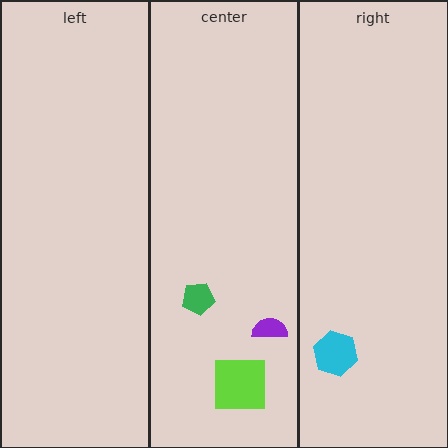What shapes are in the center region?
The lime square, the green pentagon, the purple semicircle.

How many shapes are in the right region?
1.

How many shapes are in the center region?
3.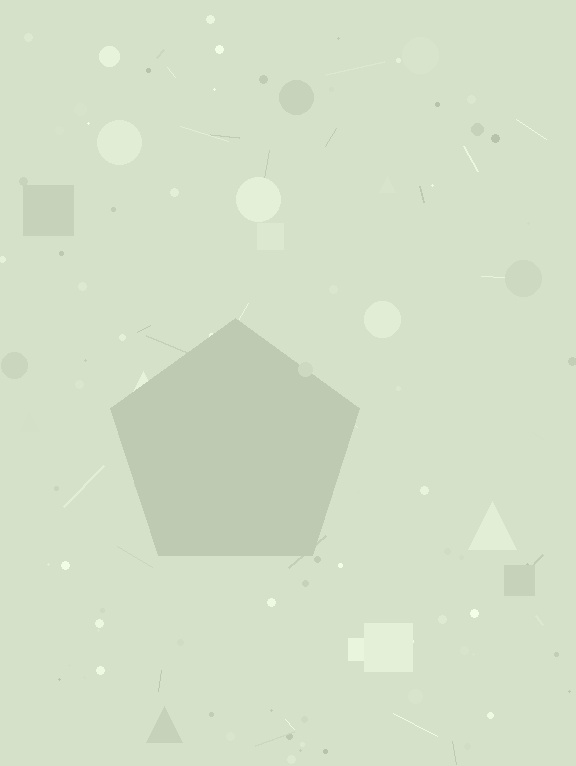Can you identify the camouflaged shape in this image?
The camouflaged shape is a pentagon.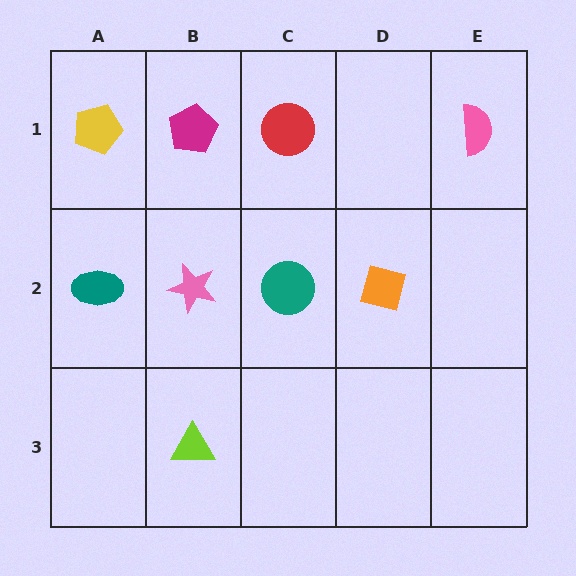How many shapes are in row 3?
1 shape.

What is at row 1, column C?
A red circle.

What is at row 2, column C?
A teal circle.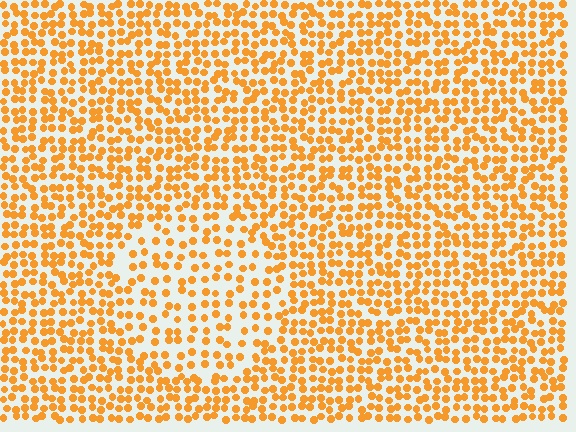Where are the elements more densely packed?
The elements are more densely packed outside the circle boundary.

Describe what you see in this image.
The image contains small orange elements arranged at two different densities. A circle-shaped region is visible where the elements are less densely packed than the surrounding area.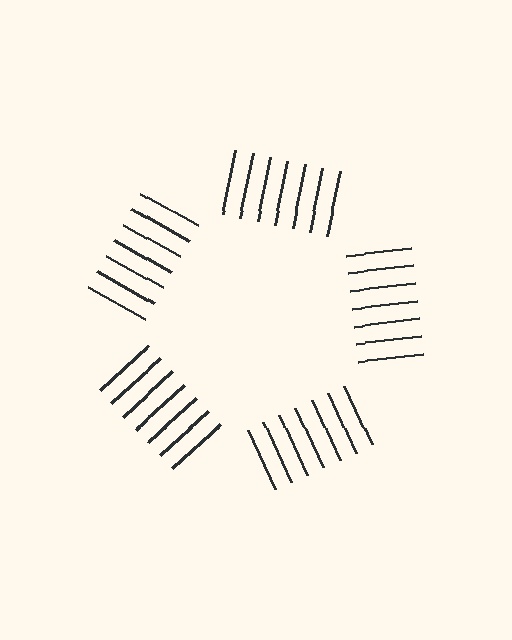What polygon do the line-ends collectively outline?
An illusory pentagon — the line segments terminate on its edges but no continuous stroke is drawn.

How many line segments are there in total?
35 — 7 along each of the 5 edges.